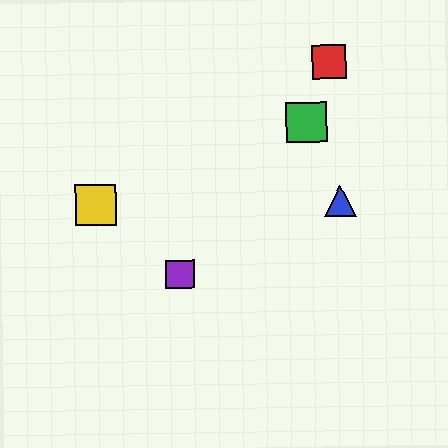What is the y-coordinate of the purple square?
The purple square is at y≈274.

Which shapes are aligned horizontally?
The blue triangle, the yellow square are aligned horizontally.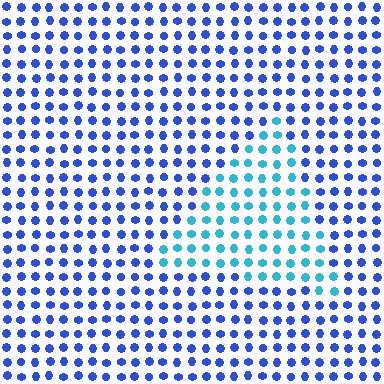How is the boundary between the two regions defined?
The boundary is defined purely by a slight shift in hue (about 40 degrees). Spacing, size, and orientation are identical on both sides.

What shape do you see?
I see a triangle.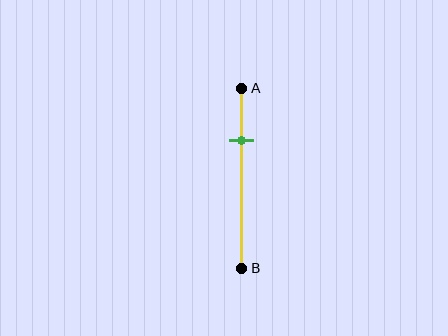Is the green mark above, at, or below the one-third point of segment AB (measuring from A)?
The green mark is above the one-third point of segment AB.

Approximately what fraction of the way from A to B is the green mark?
The green mark is approximately 30% of the way from A to B.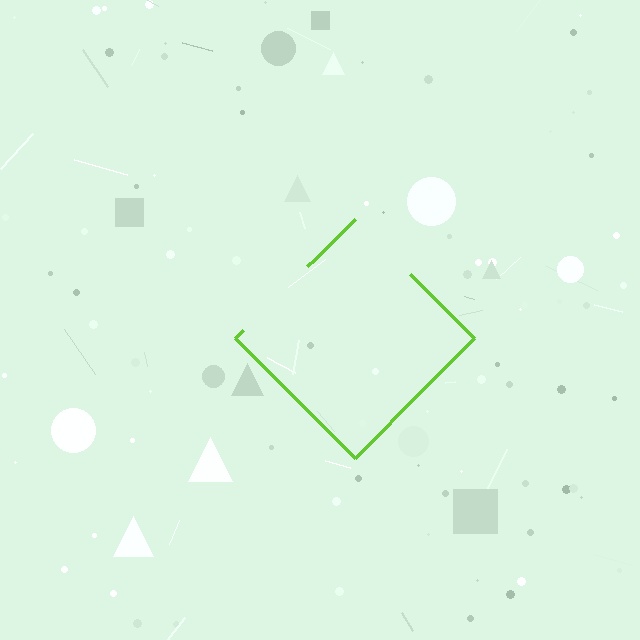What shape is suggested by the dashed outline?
The dashed outline suggests a diamond.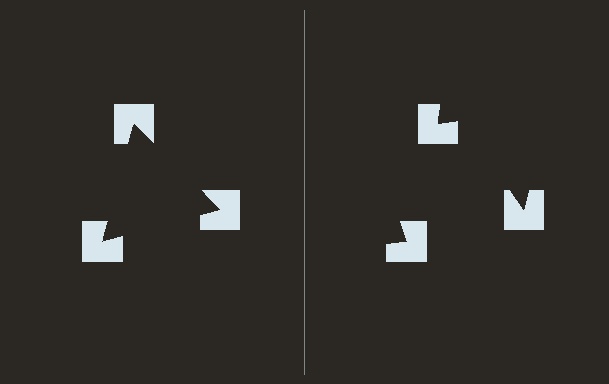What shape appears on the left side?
An illusory triangle.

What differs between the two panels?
The notched squares are positioned identically on both sides; only the wedge orientations differ. On the left they align to a triangle; on the right they are misaligned.